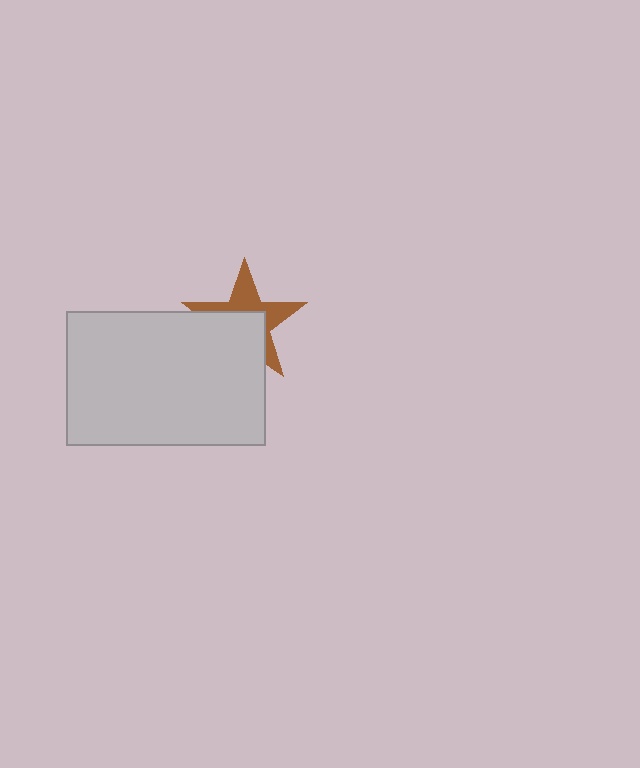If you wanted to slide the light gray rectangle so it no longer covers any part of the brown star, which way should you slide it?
Slide it down — that is the most direct way to separate the two shapes.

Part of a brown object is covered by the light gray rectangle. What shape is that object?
It is a star.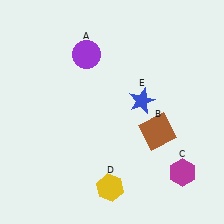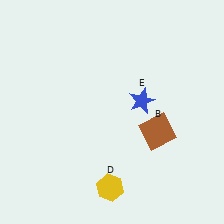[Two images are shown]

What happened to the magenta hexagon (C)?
The magenta hexagon (C) was removed in Image 2. It was in the bottom-right area of Image 1.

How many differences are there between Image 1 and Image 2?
There are 2 differences between the two images.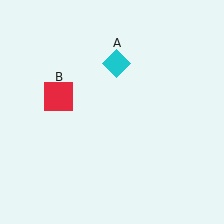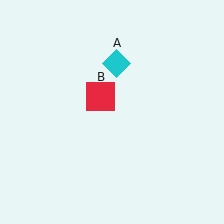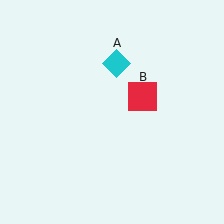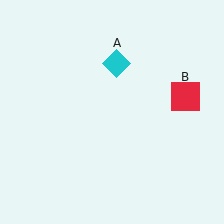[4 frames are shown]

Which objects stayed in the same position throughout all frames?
Cyan diamond (object A) remained stationary.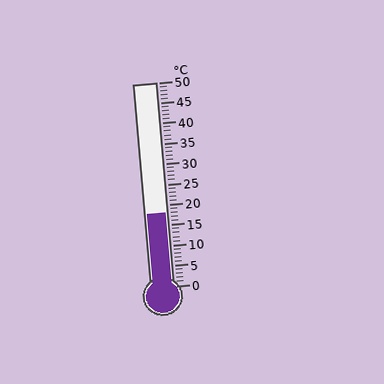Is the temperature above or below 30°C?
The temperature is below 30°C.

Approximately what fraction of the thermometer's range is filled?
The thermometer is filled to approximately 35% of its range.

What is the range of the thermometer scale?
The thermometer scale ranges from 0°C to 50°C.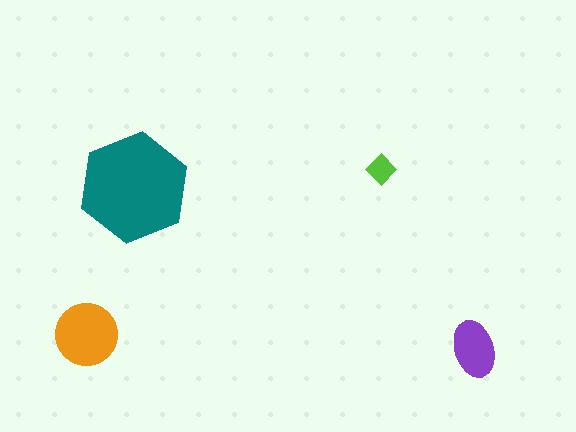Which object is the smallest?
The lime diamond.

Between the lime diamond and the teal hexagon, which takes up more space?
The teal hexagon.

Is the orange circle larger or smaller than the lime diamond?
Larger.